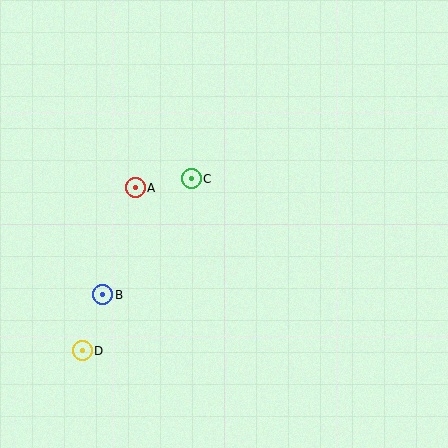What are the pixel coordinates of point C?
Point C is at (191, 179).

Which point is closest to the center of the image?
Point C at (191, 179) is closest to the center.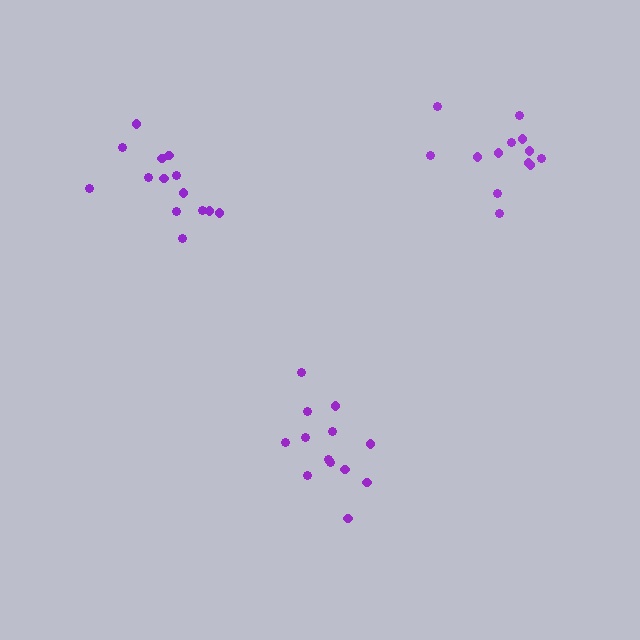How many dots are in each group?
Group 1: 13 dots, Group 2: 13 dots, Group 3: 14 dots (40 total).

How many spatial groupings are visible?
There are 3 spatial groupings.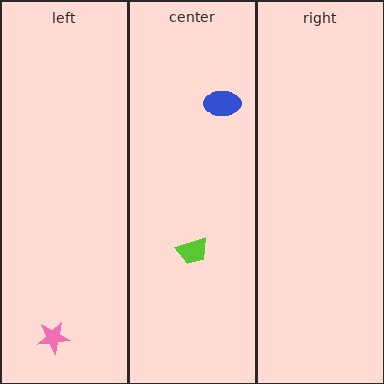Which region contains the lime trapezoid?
The center region.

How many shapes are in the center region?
2.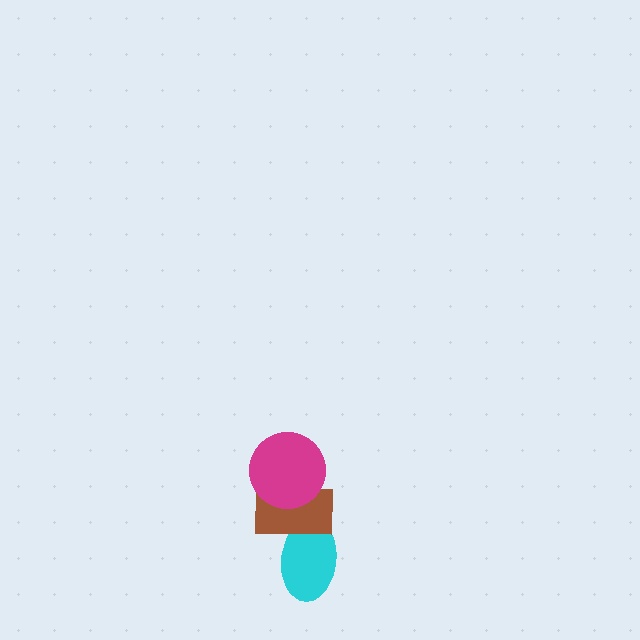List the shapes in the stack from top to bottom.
From top to bottom: the magenta circle, the brown rectangle, the cyan ellipse.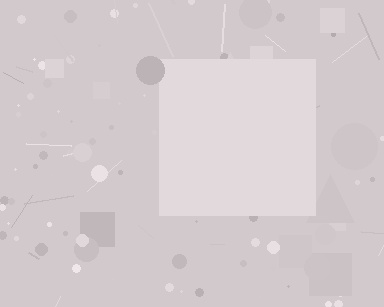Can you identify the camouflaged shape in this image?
The camouflaged shape is a square.